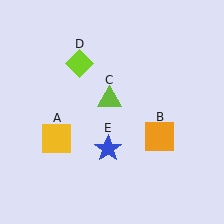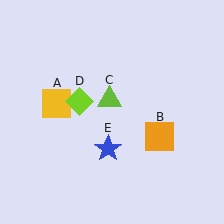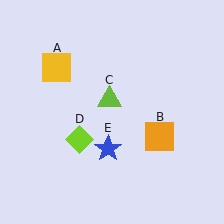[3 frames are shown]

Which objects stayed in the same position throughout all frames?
Orange square (object B) and lime triangle (object C) and blue star (object E) remained stationary.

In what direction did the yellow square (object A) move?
The yellow square (object A) moved up.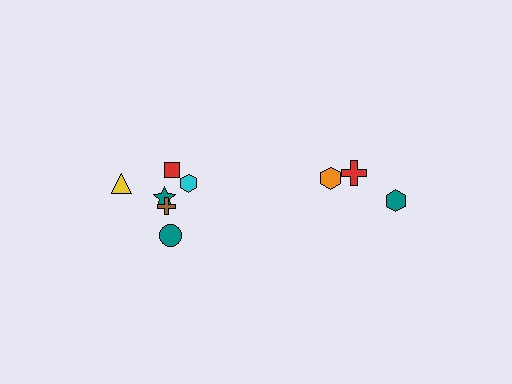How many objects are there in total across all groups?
There are 9 objects.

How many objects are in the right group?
There are 3 objects.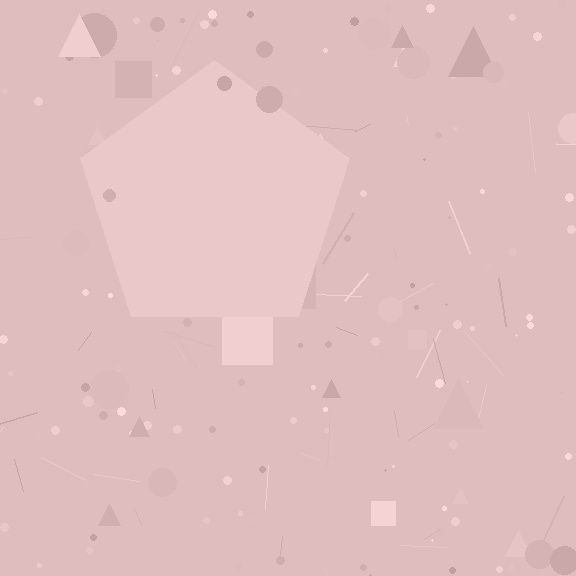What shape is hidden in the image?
A pentagon is hidden in the image.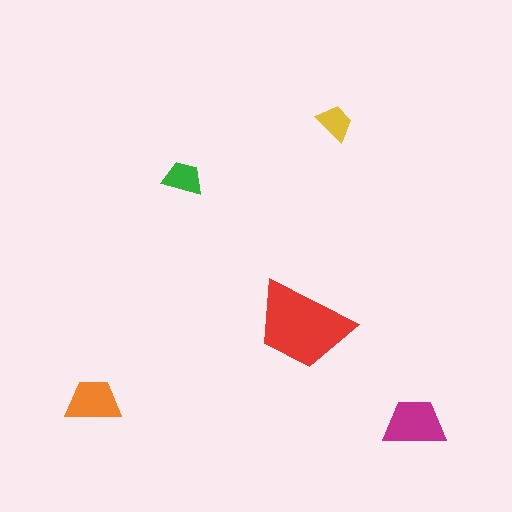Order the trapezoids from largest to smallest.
the red one, the magenta one, the orange one, the green one, the yellow one.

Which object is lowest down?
The magenta trapezoid is bottommost.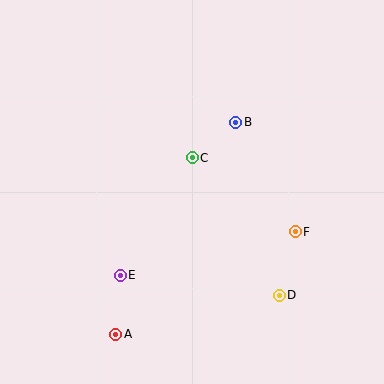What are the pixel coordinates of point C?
Point C is at (192, 158).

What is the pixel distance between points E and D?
The distance between E and D is 160 pixels.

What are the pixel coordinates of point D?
Point D is at (279, 295).